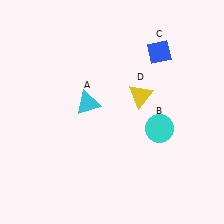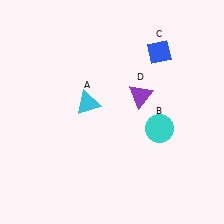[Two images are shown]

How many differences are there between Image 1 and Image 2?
There is 1 difference between the two images.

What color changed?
The triangle (D) changed from yellow in Image 1 to purple in Image 2.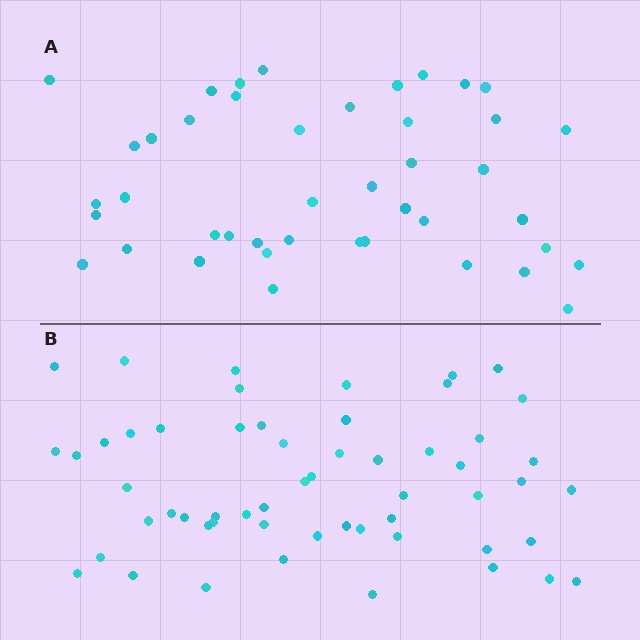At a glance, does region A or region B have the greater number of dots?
Region B (the bottom region) has more dots.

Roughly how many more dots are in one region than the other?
Region B has approximately 15 more dots than region A.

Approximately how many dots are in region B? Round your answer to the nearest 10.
About 60 dots. (The exact count is 56, which rounds to 60.)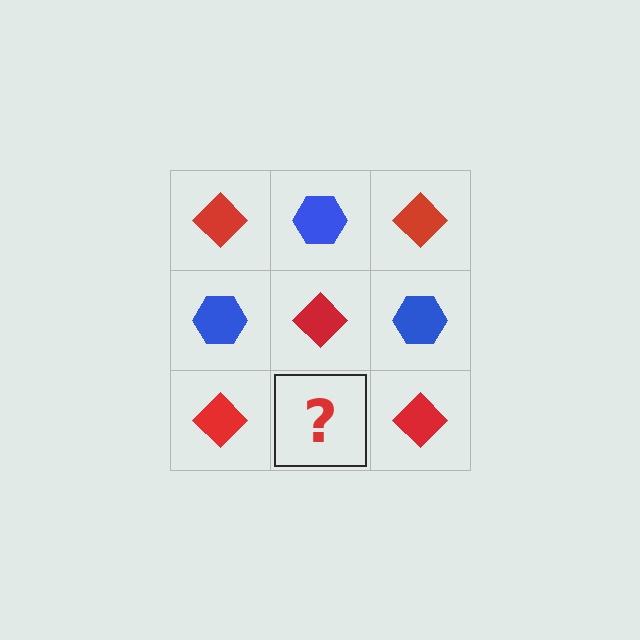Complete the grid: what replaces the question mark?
The question mark should be replaced with a blue hexagon.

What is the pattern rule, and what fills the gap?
The rule is that it alternates red diamond and blue hexagon in a checkerboard pattern. The gap should be filled with a blue hexagon.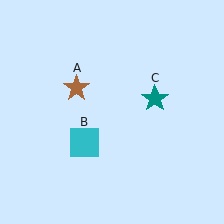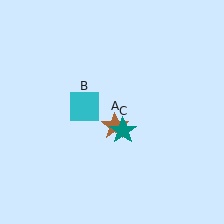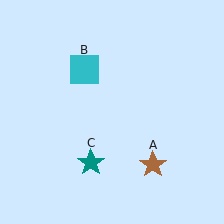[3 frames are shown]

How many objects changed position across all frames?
3 objects changed position: brown star (object A), cyan square (object B), teal star (object C).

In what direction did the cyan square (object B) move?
The cyan square (object B) moved up.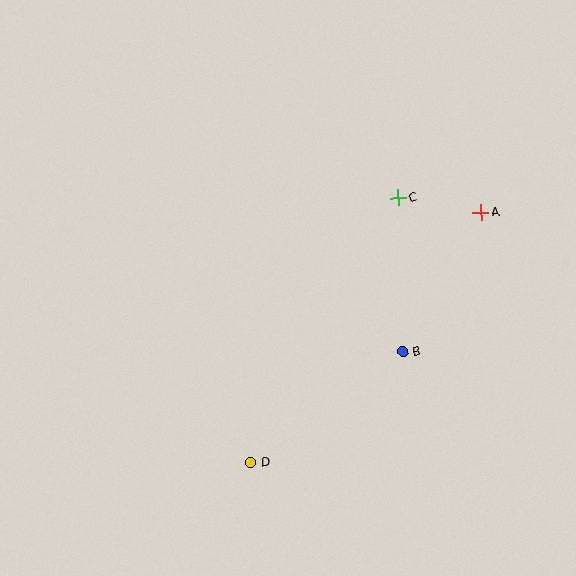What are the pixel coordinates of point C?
Point C is at (398, 198).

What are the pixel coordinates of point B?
Point B is at (403, 352).